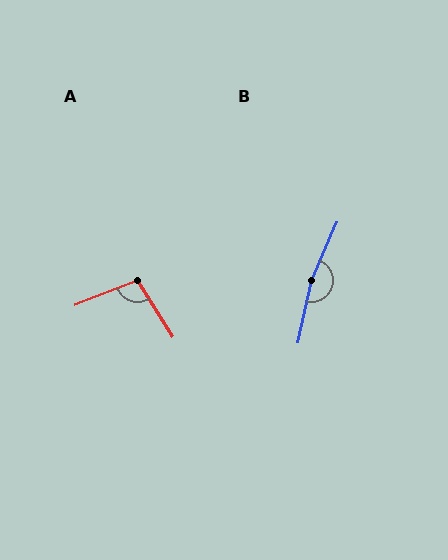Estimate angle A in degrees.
Approximately 101 degrees.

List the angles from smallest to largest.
A (101°), B (168°).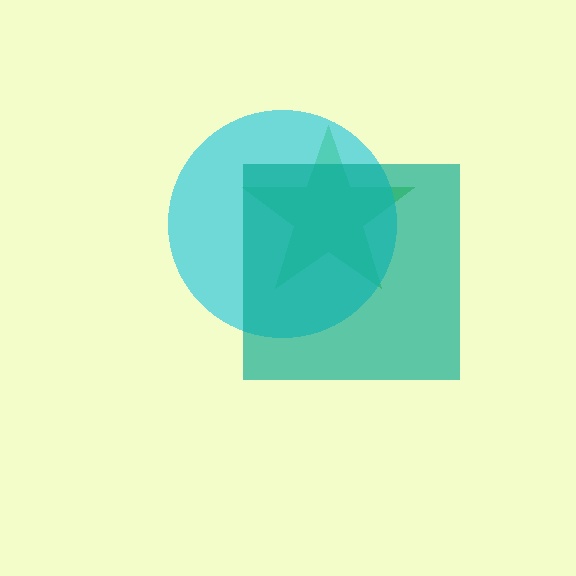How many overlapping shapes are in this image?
There are 3 overlapping shapes in the image.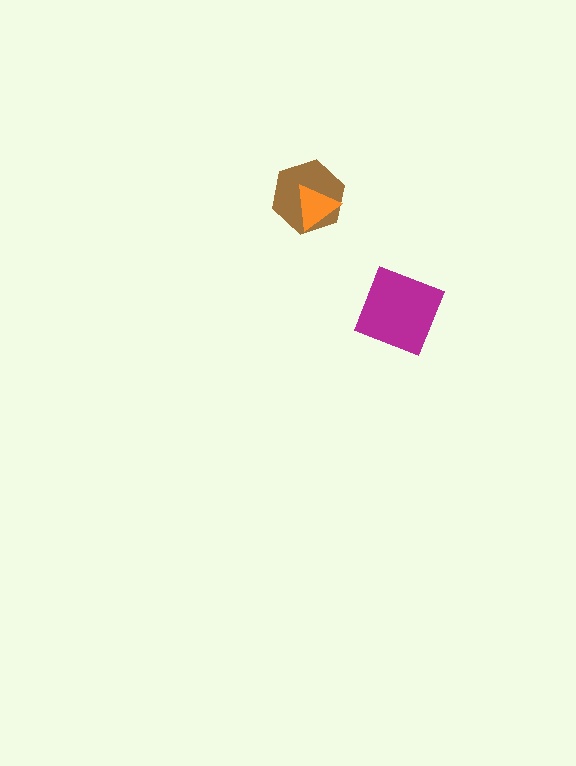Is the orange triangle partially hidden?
No, no other shape covers it.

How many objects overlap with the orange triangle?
1 object overlaps with the orange triangle.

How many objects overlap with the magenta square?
0 objects overlap with the magenta square.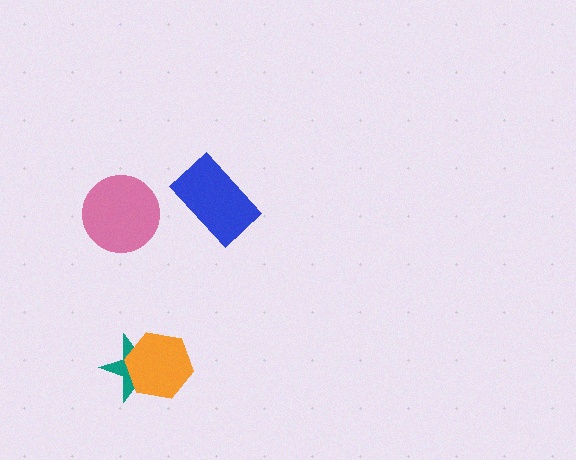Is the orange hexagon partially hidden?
No, no other shape covers it.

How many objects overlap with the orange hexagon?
1 object overlaps with the orange hexagon.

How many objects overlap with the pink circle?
0 objects overlap with the pink circle.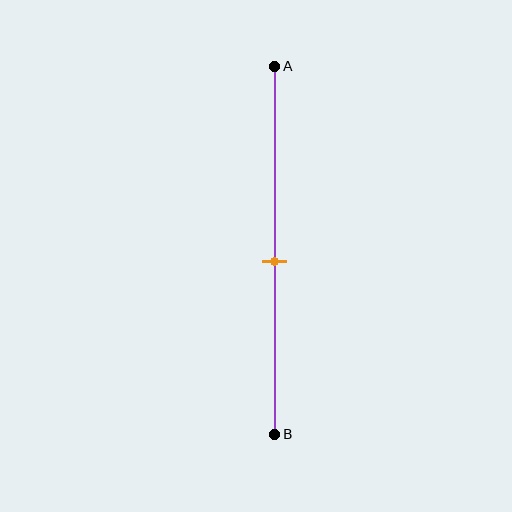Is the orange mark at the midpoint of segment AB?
Yes, the mark is approximately at the midpoint.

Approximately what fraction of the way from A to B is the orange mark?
The orange mark is approximately 55% of the way from A to B.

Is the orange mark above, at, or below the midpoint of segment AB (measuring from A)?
The orange mark is approximately at the midpoint of segment AB.